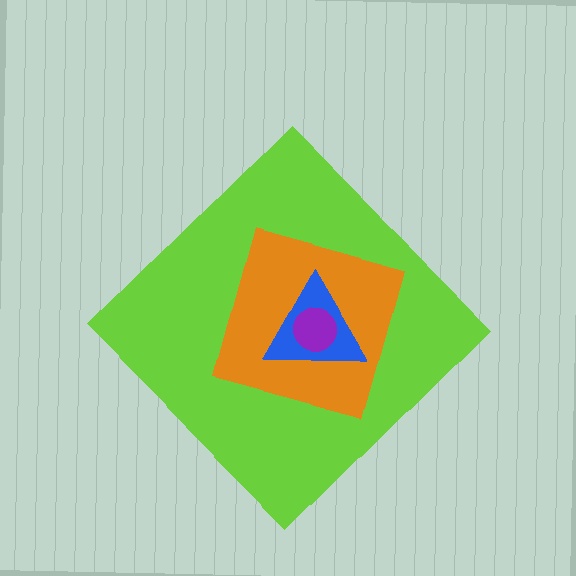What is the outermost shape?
The lime diamond.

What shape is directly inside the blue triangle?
The purple circle.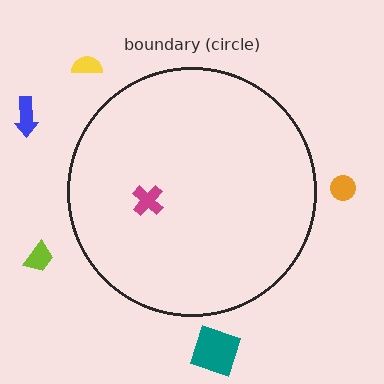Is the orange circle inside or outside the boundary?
Outside.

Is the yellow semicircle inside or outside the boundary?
Outside.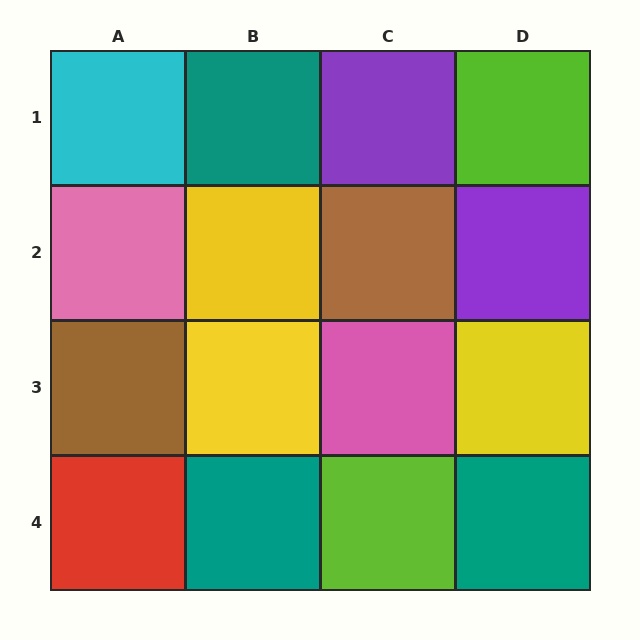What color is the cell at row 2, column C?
Brown.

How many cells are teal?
3 cells are teal.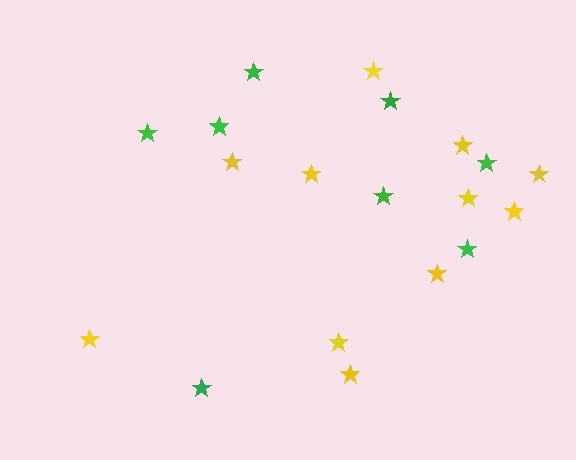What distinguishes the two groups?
There are 2 groups: one group of yellow stars (11) and one group of green stars (8).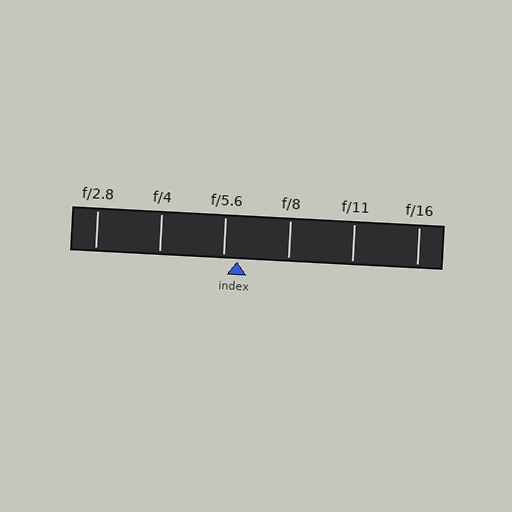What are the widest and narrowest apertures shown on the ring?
The widest aperture shown is f/2.8 and the narrowest is f/16.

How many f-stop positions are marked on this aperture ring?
There are 6 f-stop positions marked.